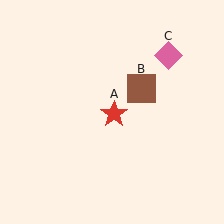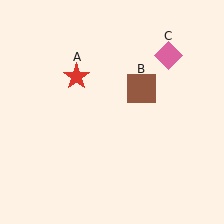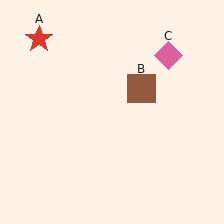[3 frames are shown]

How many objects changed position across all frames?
1 object changed position: red star (object A).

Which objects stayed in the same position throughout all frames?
Brown square (object B) and pink diamond (object C) remained stationary.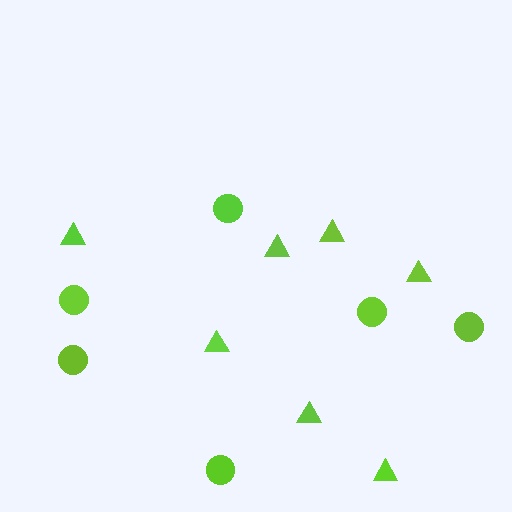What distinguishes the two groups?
There are 2 groups: one group of triangles (7) and one group of circles (6).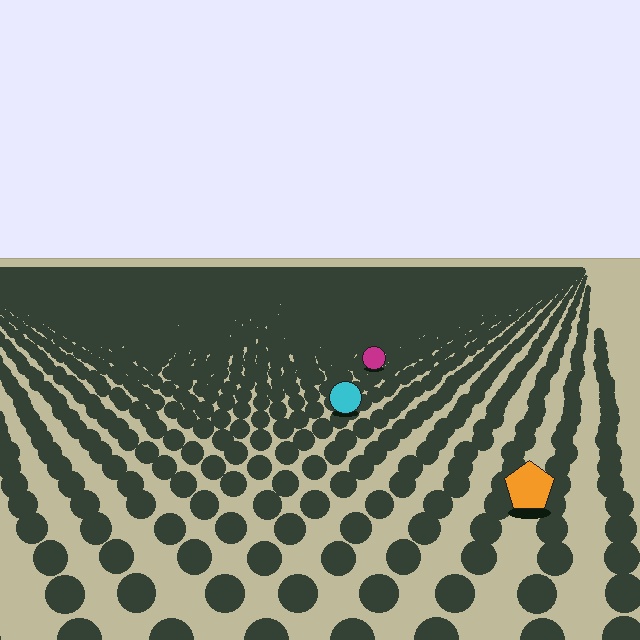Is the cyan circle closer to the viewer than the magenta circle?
Yes. The cyan circle is closer — you can tell from the texture gradient: the ground texture is coarser near it.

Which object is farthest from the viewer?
The magenta circle is farthest from the viewer. It appears smaller and the ground texture around it is denser.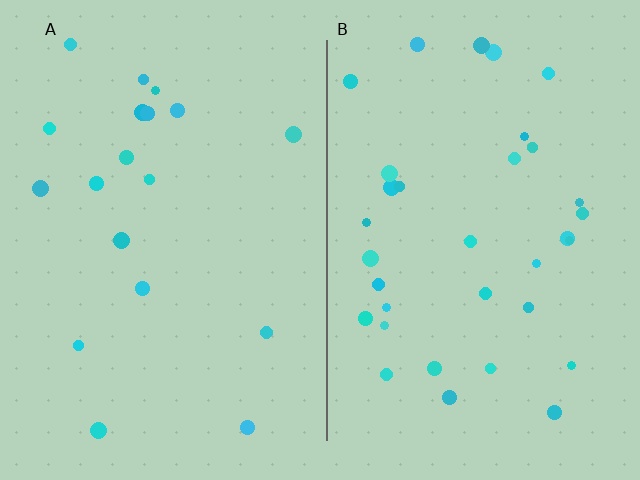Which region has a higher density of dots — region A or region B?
B (the right).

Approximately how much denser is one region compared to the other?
Approximately 1.8× — region B over region A.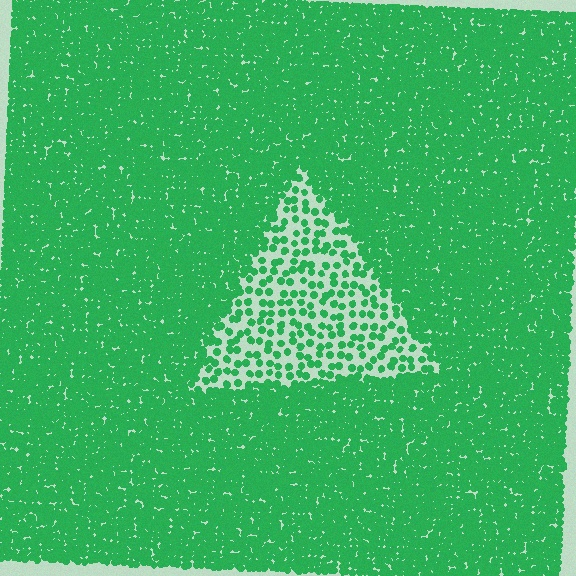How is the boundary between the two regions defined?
The boundary is defined by a change in element density (approximately 3.1x ratio). All elements are the same color, size, and shape.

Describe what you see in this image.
The image contains small green elements arranged at two different densities. A triangle-shaped region is visible where the elements are less densely packed than the surrounding area.